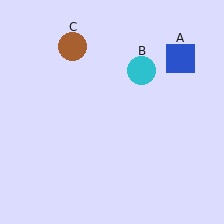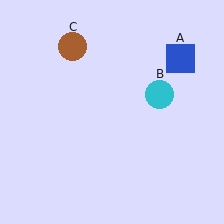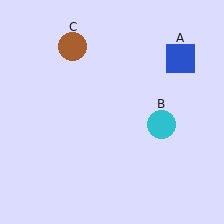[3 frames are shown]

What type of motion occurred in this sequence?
The cyan circle (object B) rotated clockwise around the center of the scene.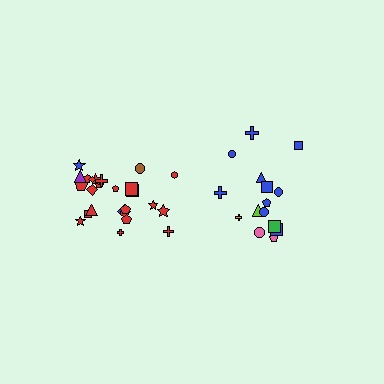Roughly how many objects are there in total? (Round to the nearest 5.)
Roughly 40 objects in total.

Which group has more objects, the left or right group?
The left group.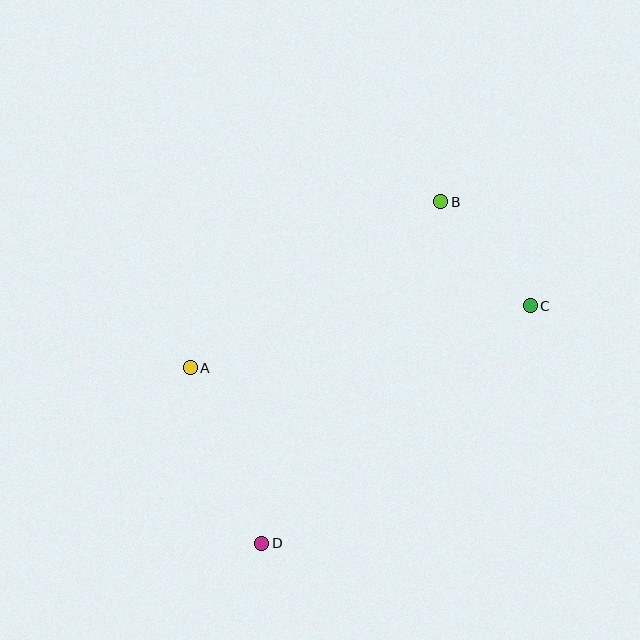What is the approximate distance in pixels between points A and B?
The distance between A and B is approximately 301 pixels.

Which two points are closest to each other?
Points B and C are closest to each other.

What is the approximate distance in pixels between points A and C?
The distance between A and C is approximately 346 pixels.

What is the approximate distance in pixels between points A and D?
The distance between A and D is approximately 190 pixels.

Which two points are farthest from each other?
Points B and D are farthest from each other.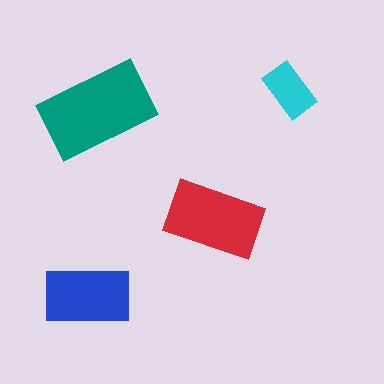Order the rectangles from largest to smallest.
the teal one, the red one, the blue one, the cyan one.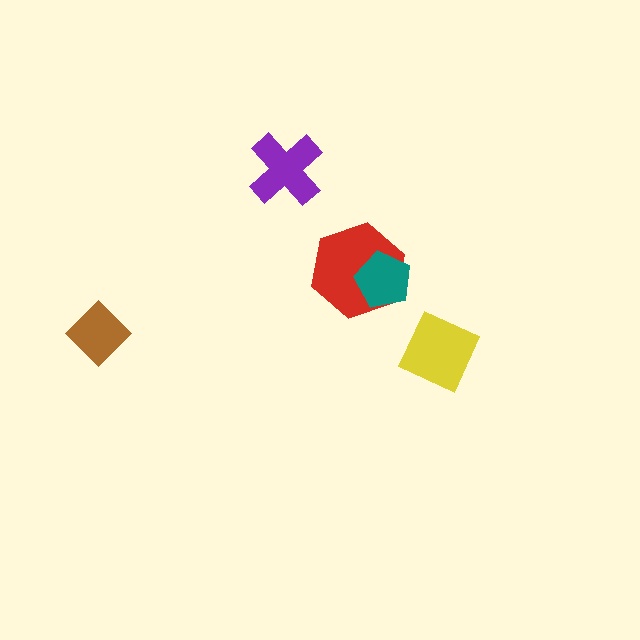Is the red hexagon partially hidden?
Yes, it is partially covered by another shape.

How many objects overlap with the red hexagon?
1 object overlaps with the red hexagon.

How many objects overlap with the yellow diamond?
0 objects overlap with the yellow diamond.